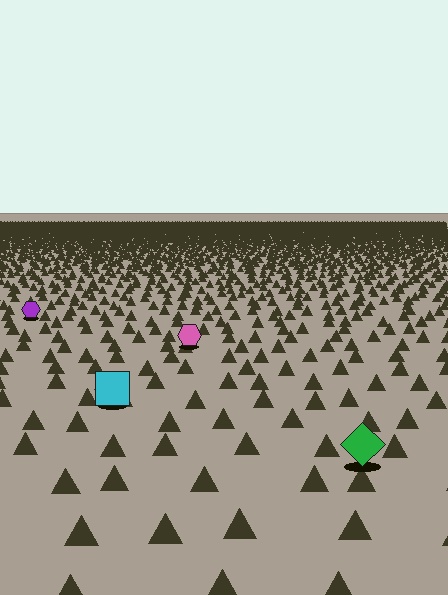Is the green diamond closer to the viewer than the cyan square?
Yes. The green diamond is closer — you can tell from the texture gradient: the ground texture is coarser near it.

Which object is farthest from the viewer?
The purple hexagon is farthest from the viewer. It appears smaller and the ground texture around it is denser.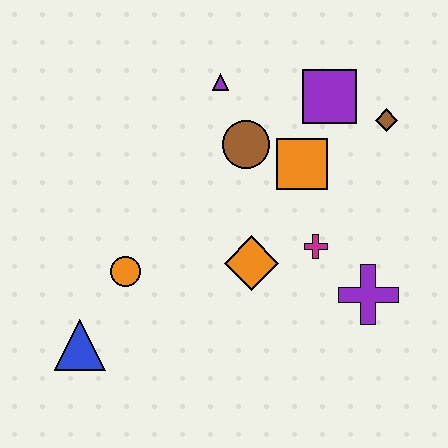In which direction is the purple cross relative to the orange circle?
The purple cross is to the right of the orange circle.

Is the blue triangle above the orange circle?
No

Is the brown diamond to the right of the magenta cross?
Yes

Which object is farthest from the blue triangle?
The brown diamond is farthest from the blue triangle.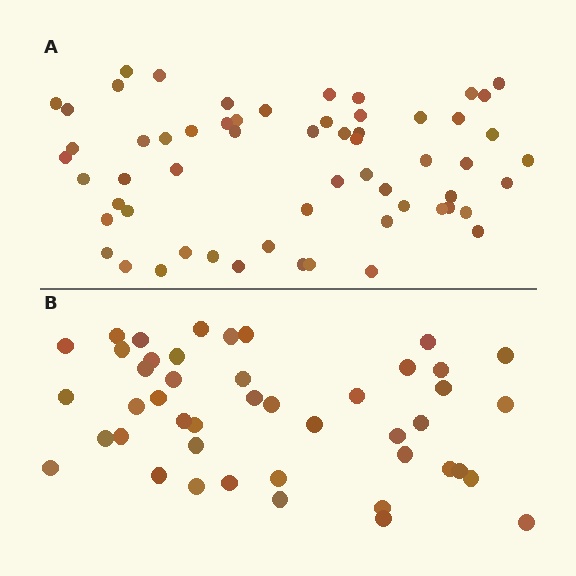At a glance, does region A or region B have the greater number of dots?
Region A (the top region) has more dots.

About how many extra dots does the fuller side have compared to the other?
Region A has approximately 15 more dots than region B.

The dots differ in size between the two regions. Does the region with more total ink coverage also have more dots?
No. Region B has more total ink coverage because its dots are larger, but region A actually contains more individual dots. Total area can be misleading — the number of items is what matters here.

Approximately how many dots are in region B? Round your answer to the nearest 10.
About 40 dots. (The exact count is 45, which rounds to 40.)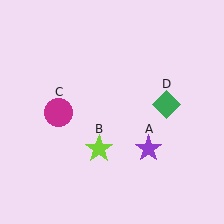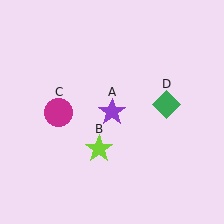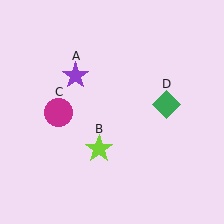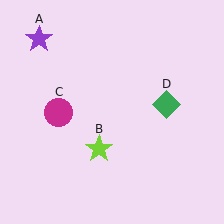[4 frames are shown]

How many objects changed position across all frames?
1 object changed position: purple star (object A).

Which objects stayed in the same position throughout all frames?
Lime star (object B) and magenta circle (object C) and green diamond (object D) remained stationary.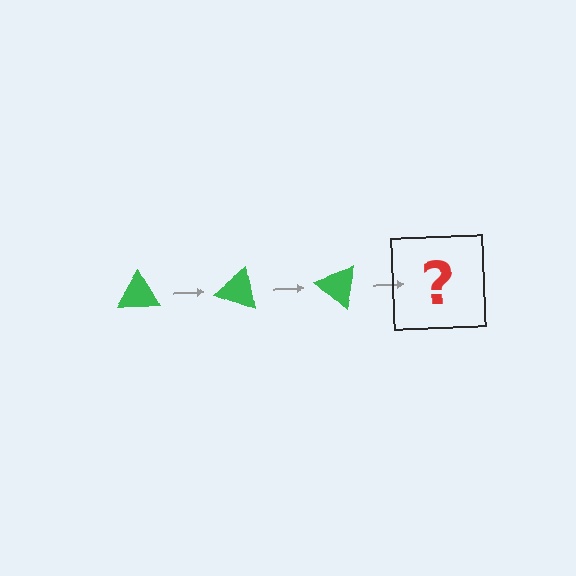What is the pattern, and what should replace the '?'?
The pattern is that the triangle rotates 20 degrees each step. The '?' should be a green triangle rotated 60 degrees.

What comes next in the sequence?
The next element should be a green triangle rotated 60 degrees.